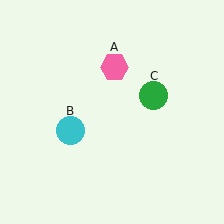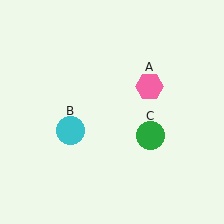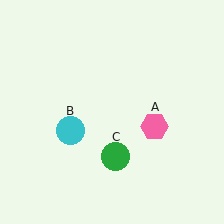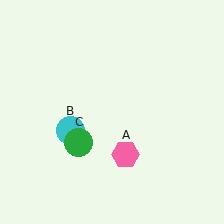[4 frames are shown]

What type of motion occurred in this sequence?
The pink hexagon (object A), green circle (object C) rotated clockwise around the center of the scene.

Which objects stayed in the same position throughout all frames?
Cyan circle (object B) remained stationary.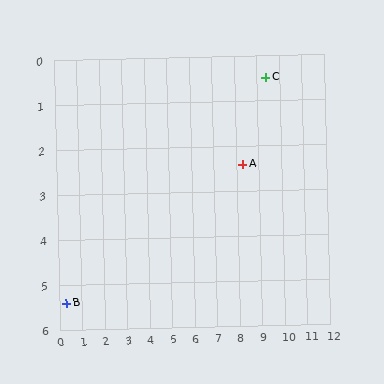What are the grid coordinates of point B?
Point B is at approximately (0.3, 5.4).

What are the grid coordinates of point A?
Point A is at approximately (8.3, 2.4).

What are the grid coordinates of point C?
Point C is at approximately (9.4, 0.5).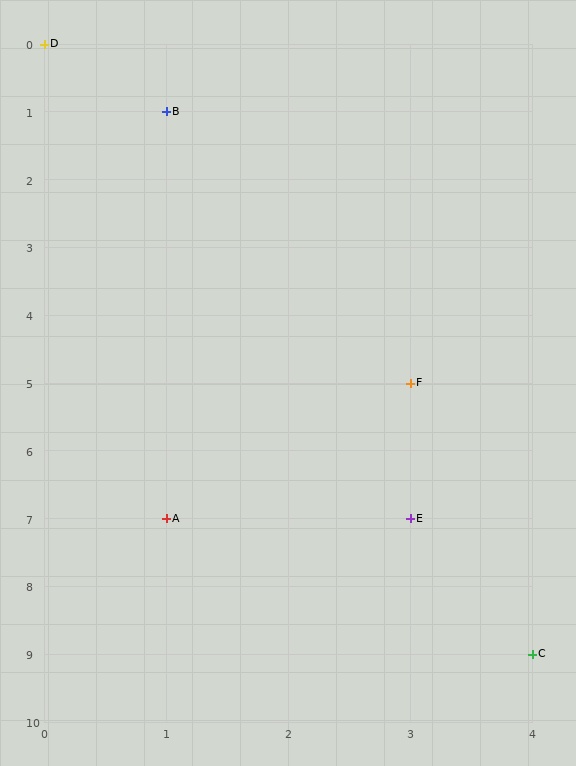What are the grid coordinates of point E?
Point E is at grid coordinates (3, 7).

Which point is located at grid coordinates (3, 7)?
Point E is at (3, 7).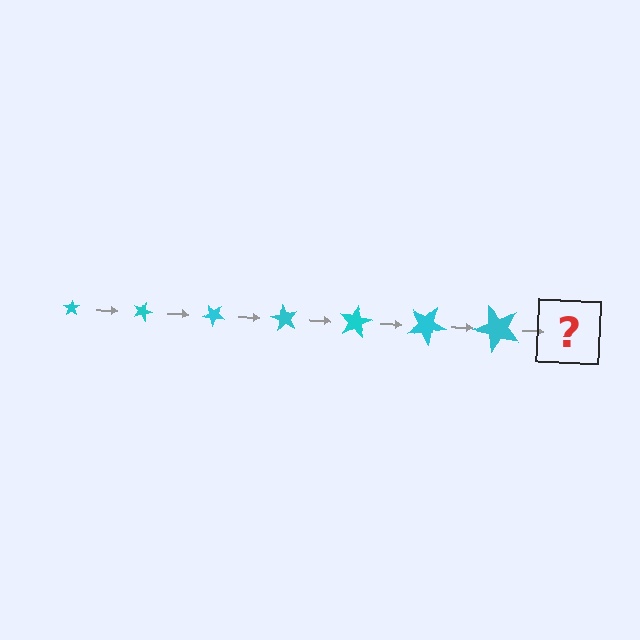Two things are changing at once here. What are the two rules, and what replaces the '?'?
The two rules are that the star grows larger each step and it rotates 20 degrees each step. The '?' should be a star, larger than the previous one and rotated 140 degrees from the start.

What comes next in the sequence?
The next element should be a star, larger than the previous one and rotated 140 degrees from the start.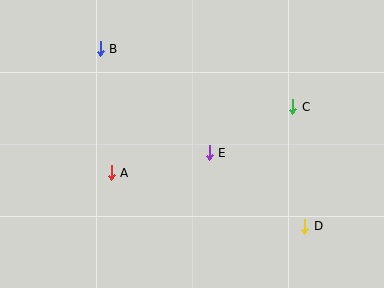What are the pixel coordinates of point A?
Point A is at (111, 173).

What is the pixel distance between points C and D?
The distance between C and D is 120 pixels.